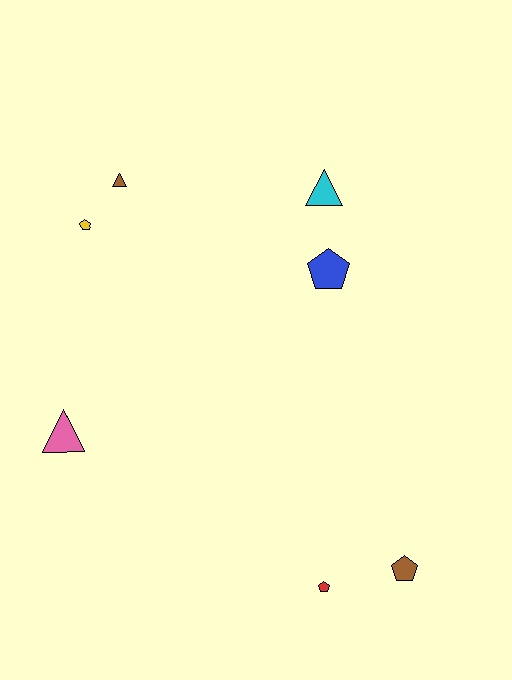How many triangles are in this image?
There are 3 triangles.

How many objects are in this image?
There are 7 objects.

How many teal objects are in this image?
There are no teal objects.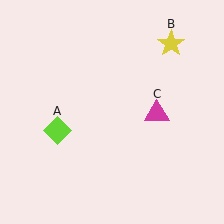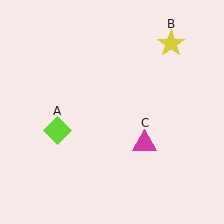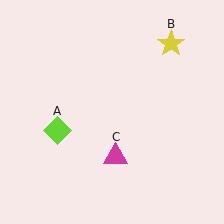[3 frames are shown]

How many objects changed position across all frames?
1 object changed position: magenta triangle (object C).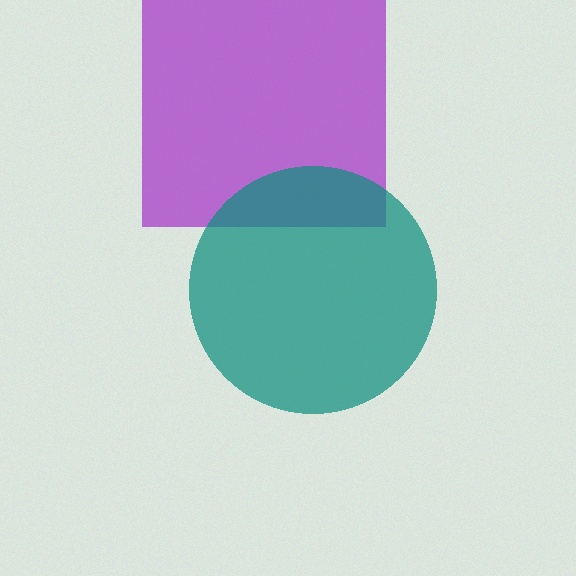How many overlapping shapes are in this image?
There are 2 overlapping shapes in the image.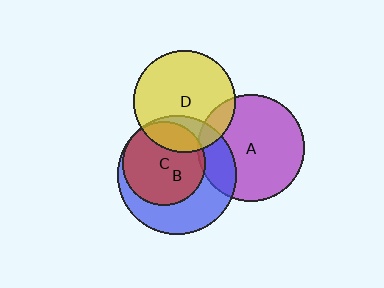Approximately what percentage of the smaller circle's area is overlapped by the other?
Approximately 25%.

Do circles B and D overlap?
Yes.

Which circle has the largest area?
Circle B (blue).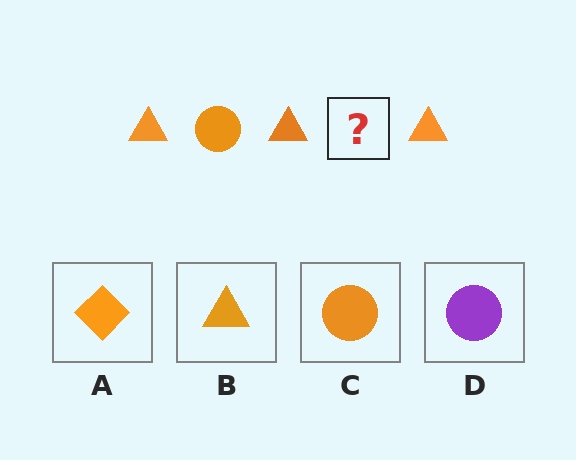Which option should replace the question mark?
Option C.